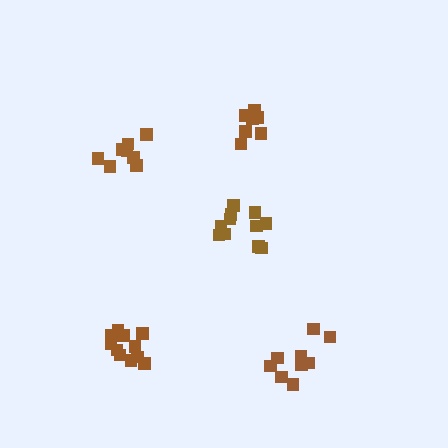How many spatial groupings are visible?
There are 5 spatial groupings.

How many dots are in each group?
Group 1: 7 dots, Group 2: 11 dots, Group 3: 10 dots, Group 4: 11 dots, Group 5: 9 dots (48 total).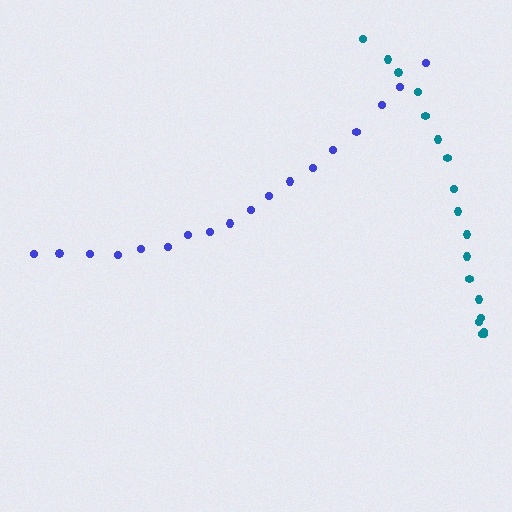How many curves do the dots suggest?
There are 2 distinct paths.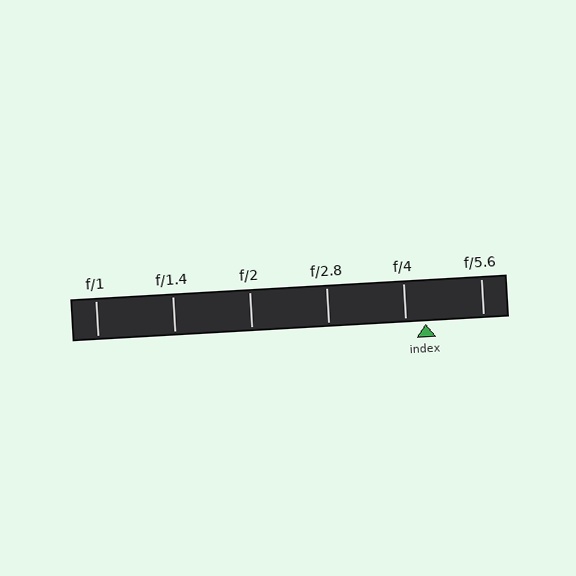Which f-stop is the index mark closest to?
The index mark is closest to f/4.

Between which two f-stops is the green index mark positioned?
The index mark is between f/4 and f/5.6.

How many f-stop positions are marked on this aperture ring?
There are 6 f-stop positions marked.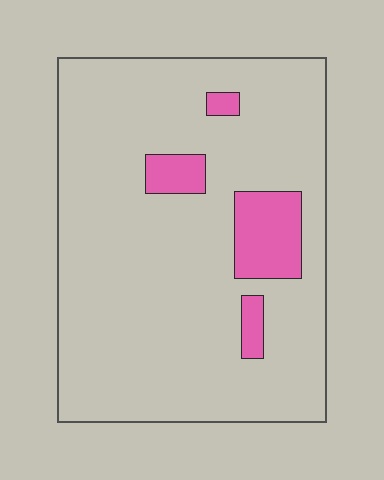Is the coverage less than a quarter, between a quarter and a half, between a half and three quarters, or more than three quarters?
Less than a quarter.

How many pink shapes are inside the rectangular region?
4.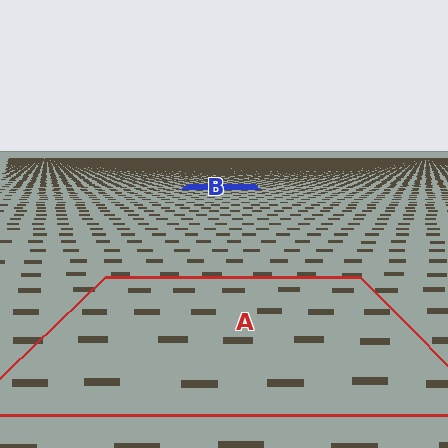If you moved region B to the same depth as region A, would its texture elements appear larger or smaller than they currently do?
They would appear larger. At a closer depth, the same texture elements are projected at a bigger on-screen size.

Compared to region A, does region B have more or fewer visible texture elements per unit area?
Region B has more texture elements per unit area — they are packed more densely because it is farther away.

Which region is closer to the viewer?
Region A is closer. The texture elements there are larger and more spread out.